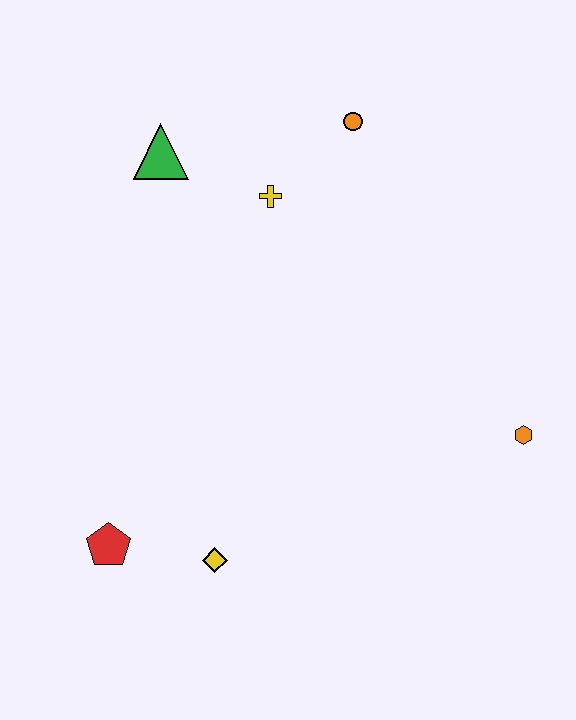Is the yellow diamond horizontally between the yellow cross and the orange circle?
No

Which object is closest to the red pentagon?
The yellow diamond is closest to the red pentagon.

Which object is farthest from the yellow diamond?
The orange circle is farthest from the yellow diamond.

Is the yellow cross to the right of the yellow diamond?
Yes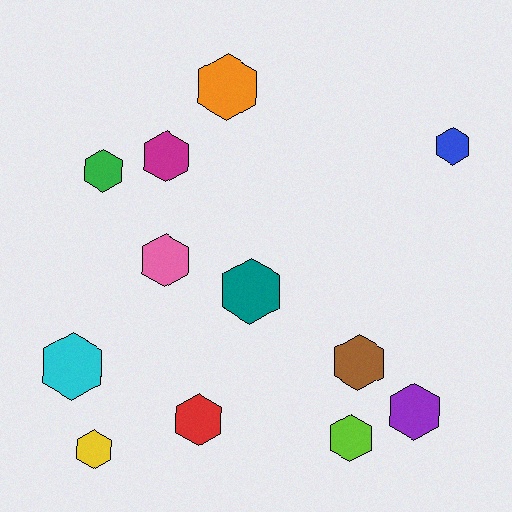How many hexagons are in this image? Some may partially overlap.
There are 12 hexagons.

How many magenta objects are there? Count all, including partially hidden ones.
There is 1 magenta object.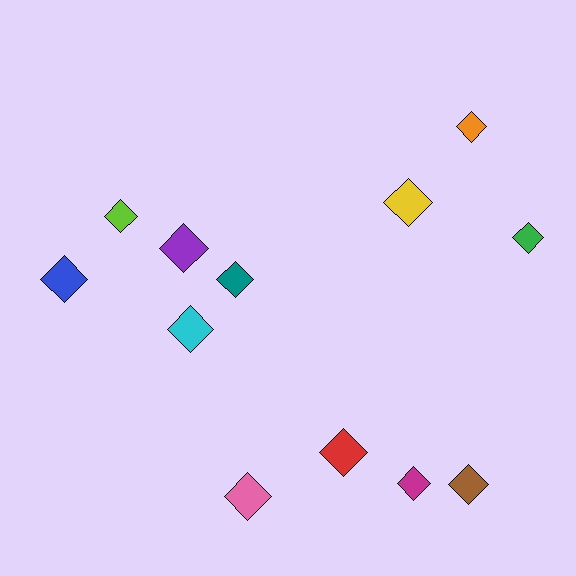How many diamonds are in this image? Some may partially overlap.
There are 12 diamonds.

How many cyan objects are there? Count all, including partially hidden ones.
There is 1 cyan object.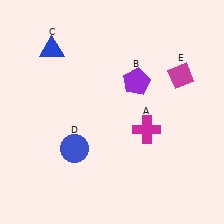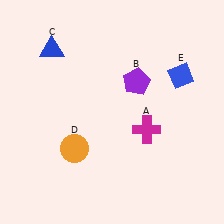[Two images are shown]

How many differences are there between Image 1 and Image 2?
There are 2 differences between the two images.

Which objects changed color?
D changed from blue to orange. E changed from magenta to blue.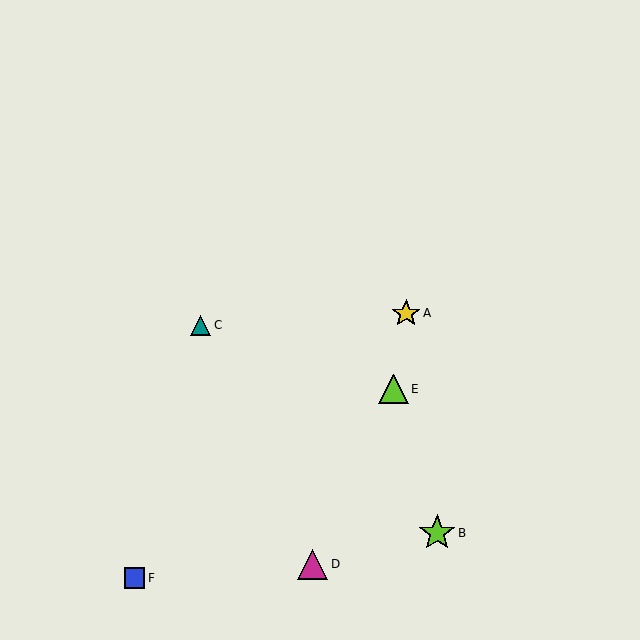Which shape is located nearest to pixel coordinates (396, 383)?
The lime triangle (labeled E) at (393, 389) is nearest to that location.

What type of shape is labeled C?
Shape C is a teal triangle.